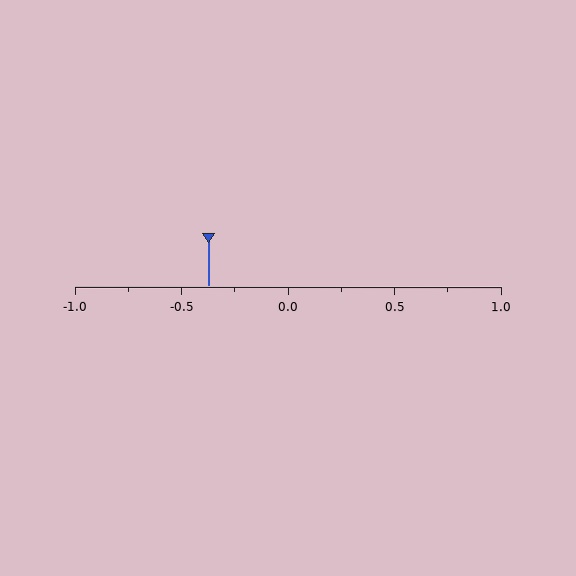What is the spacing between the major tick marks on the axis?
The major ticks are spaced 0.5 apart.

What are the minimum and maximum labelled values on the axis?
The axis runs from -1.0 to 1.0.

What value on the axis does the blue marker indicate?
The marker indicates approximately -0.38.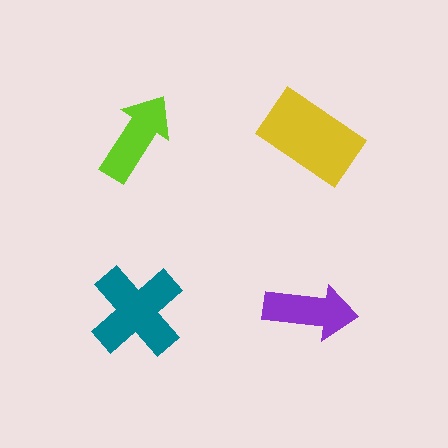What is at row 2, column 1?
A teal cross.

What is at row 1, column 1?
A lime arrow.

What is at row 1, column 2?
A yellow rectangle.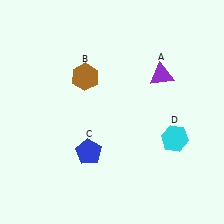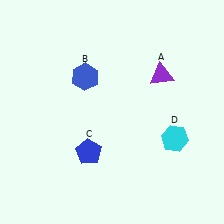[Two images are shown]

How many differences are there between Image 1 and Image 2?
There is 1 difference between the two images.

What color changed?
The hexagon (B) changed from brown in Image 1 to blue in Image 2.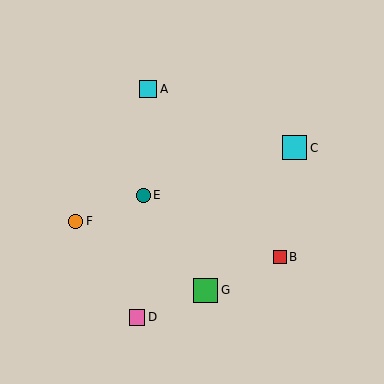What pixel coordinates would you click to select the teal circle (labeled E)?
Click at (143, 195) to select the teal circle E.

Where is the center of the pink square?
The center of the pink square is at (137, 317).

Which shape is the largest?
The green square (labeled G) is the largest.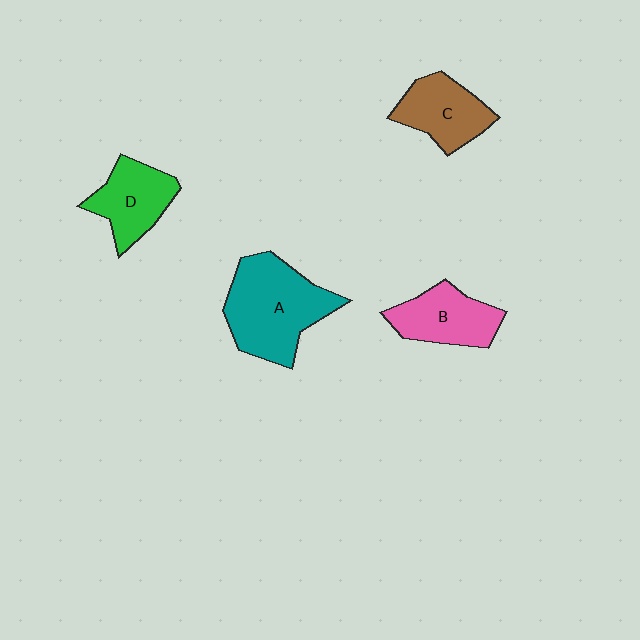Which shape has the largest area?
Shape A (teal).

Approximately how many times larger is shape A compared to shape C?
Approximately 1.7 times.